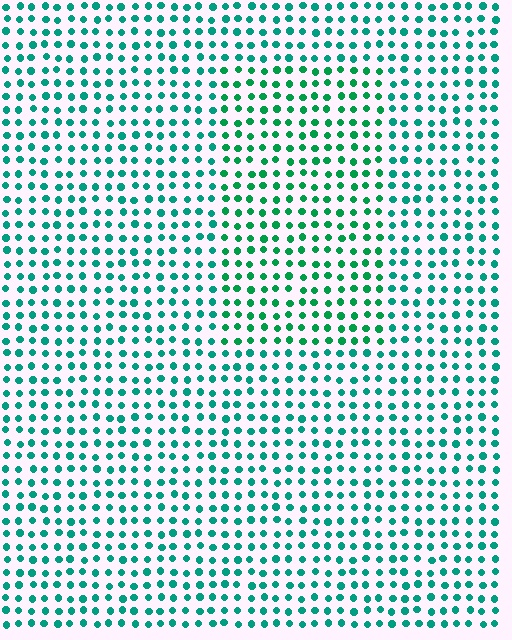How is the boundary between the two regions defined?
The boundary is defined purely by a slight shift in hue (about 22 degrees). Spacing, size, and orientation are identical on both sides.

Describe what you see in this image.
The image is filled with small teal elements in a uniform arrangement. A rectangle-shaped region is visible where the elements are tinted to a slightly different hue, forming a subtle color boundary.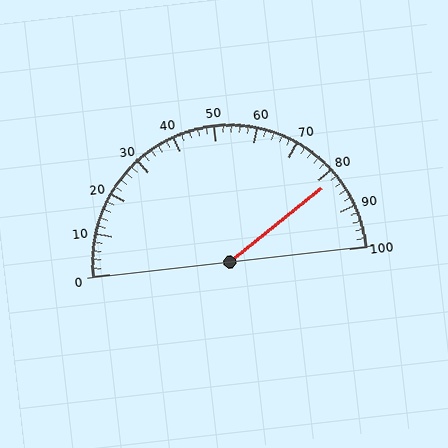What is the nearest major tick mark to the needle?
The nearest major tick mark is 80.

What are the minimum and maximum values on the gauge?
The gauge ranges from 0 to 100.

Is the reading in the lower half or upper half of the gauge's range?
The reading is in the upper half of the range (0 to 100).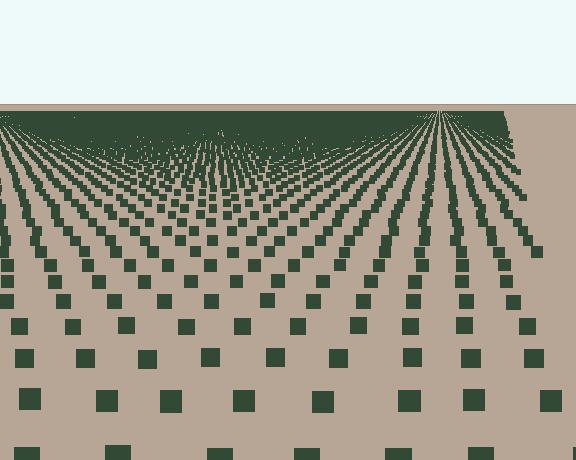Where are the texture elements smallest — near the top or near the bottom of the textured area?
Near the top.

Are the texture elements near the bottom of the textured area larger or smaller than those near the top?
Larger. Near the bottom, elements are closer to the viewer and appear at a bigger on-screen size.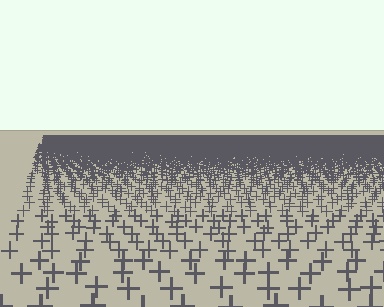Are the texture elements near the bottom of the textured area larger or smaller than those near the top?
Larger. Near the bottom, elements are closer to the viewer and appear at a bigger on-screen size.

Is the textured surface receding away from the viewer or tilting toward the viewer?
The surface is receding away from the viewer. Texture elements get smaller and denser toward the top.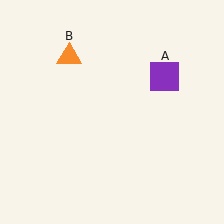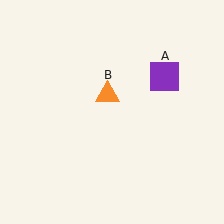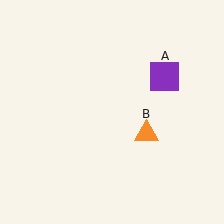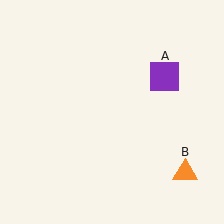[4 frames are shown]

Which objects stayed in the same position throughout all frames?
Purple square (object A) remained stationary.